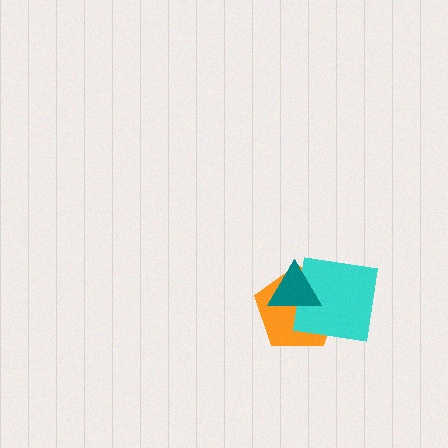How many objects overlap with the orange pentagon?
2 objects overlap with the orange pentagon.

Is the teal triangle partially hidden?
No, no other shape covers it.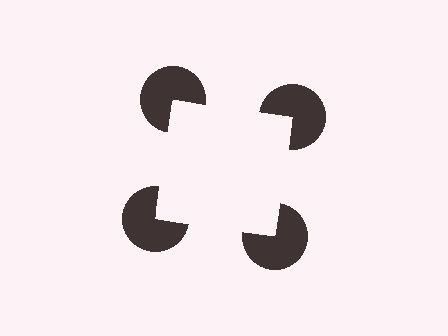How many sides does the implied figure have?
4 sides.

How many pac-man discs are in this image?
There are 4 — one at each vertex of the illusory square.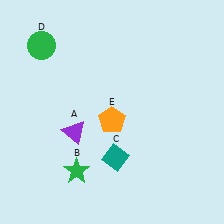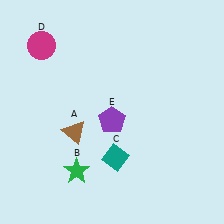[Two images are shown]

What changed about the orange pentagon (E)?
In Image 1, E is orange. In Image 2, it changed to purple.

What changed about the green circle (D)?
In Image 1, D is green. In Image 2, it changed to magenta.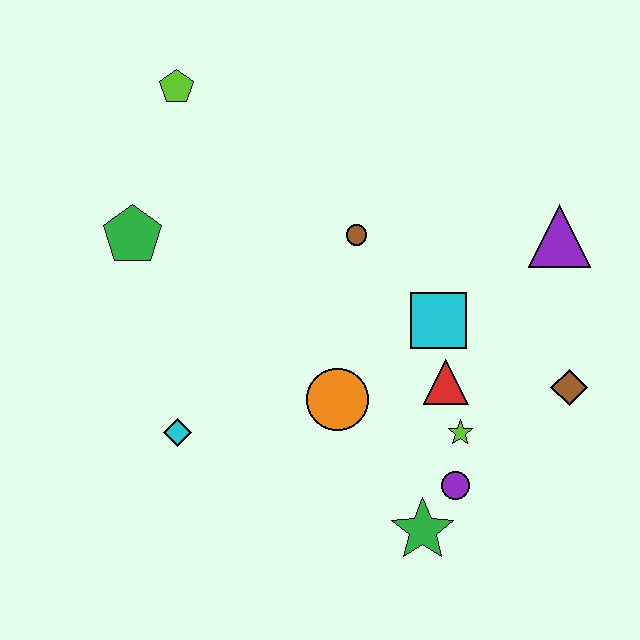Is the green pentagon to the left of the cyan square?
Yes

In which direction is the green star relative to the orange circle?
The green star is below the orange circle.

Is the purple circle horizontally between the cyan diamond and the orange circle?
No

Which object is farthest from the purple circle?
The lime pentagon is farthest from the purple circle.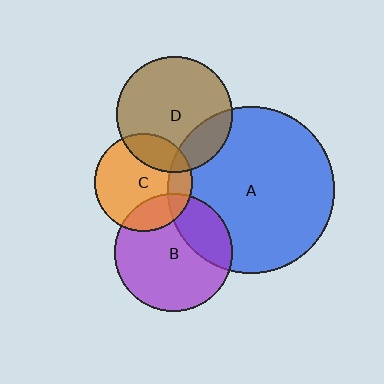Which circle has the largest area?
Circle A (blue).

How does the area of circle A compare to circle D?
Approximately 2.1 times.